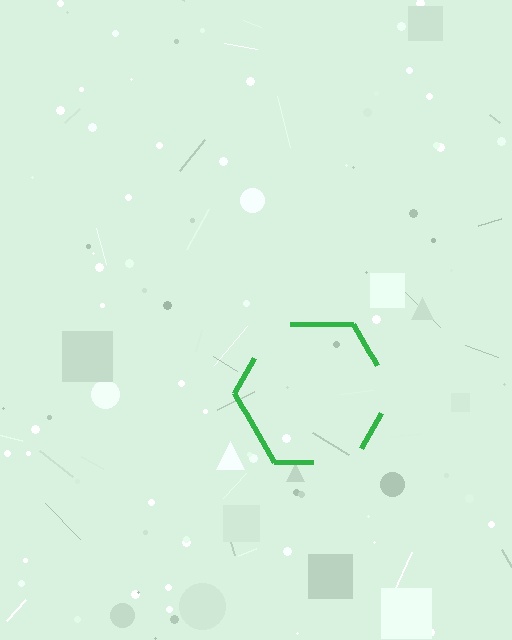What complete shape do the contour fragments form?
The contour fragments form a hexagon.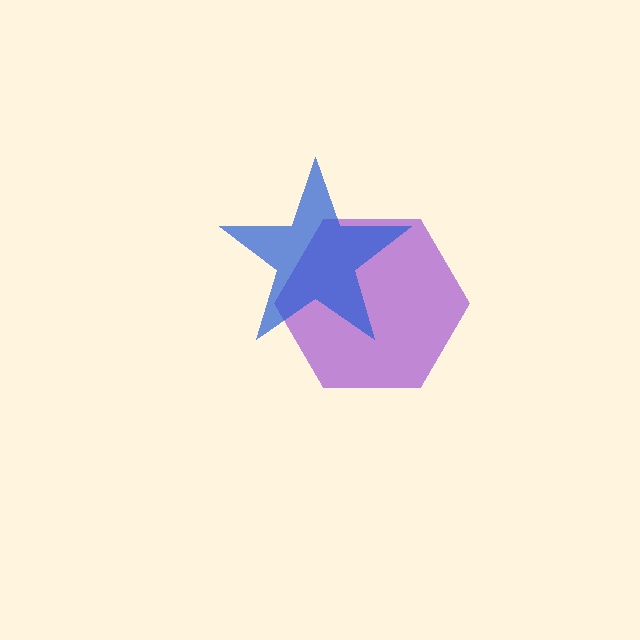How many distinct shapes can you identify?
There are 2 distinct shapes: a purple hexagon, a blue star.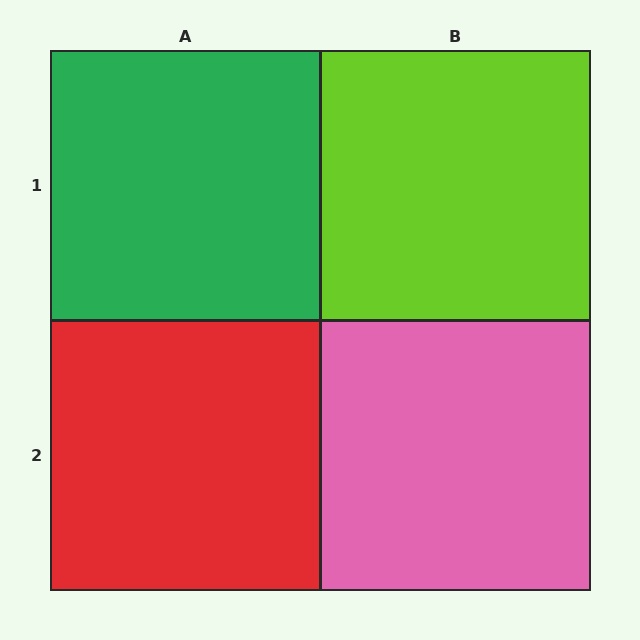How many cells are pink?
1 cell is pink.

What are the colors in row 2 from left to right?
Red, pink.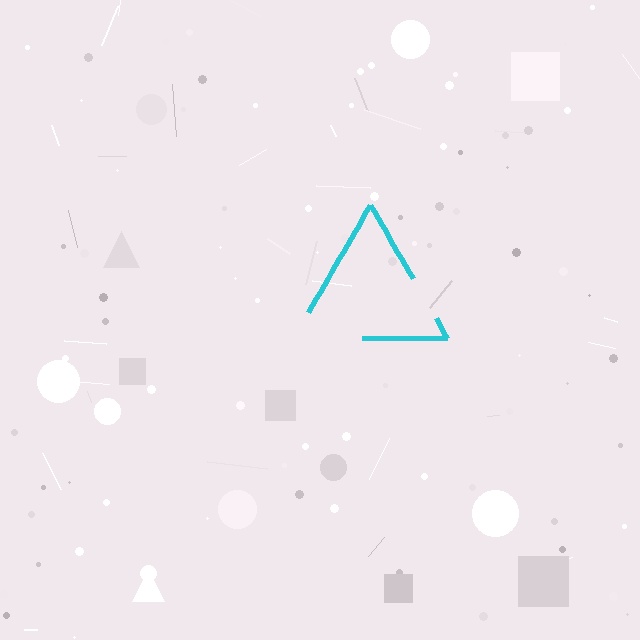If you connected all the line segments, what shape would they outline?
They would outline a triangle.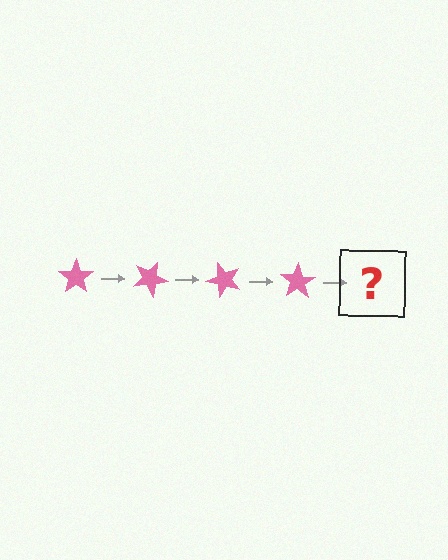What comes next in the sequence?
The next element should be a pink star rotated 100 degrees.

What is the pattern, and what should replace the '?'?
The pattern is that the star rotates 25 degrees each step. The '?' should be a pink star rotated 100 degrees.